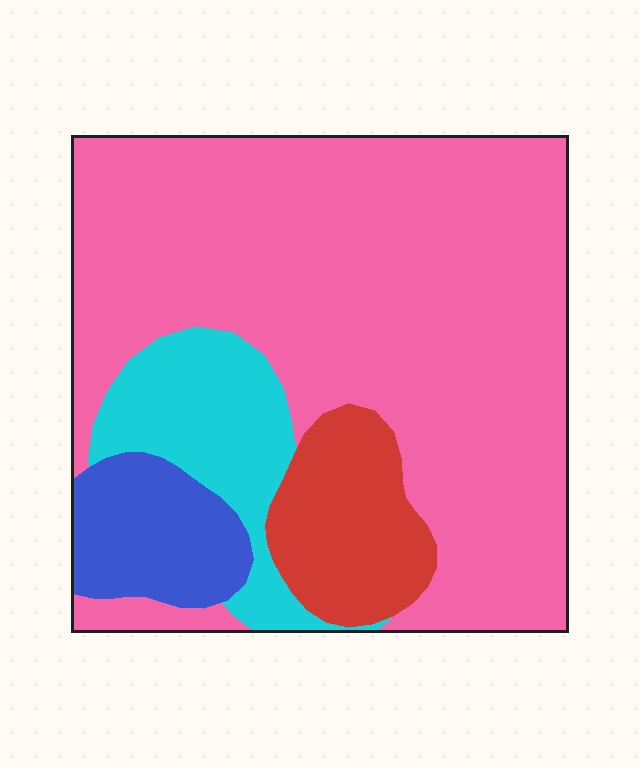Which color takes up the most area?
Pink, at roughly 70%.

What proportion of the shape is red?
Red covers about 10% of the shape.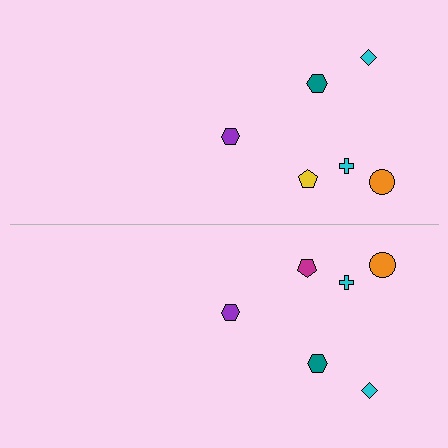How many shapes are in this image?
There are 12 shapes in this image.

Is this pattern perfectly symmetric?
No, the pattern is not perfectly symmetric. The magenta pentagon on the bottom side breaks the symmetry — its mirror counterpart is yellow.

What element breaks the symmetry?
The magenta pentagon on the bottom side breaks the symmetry — its mirror counterpart is yellow.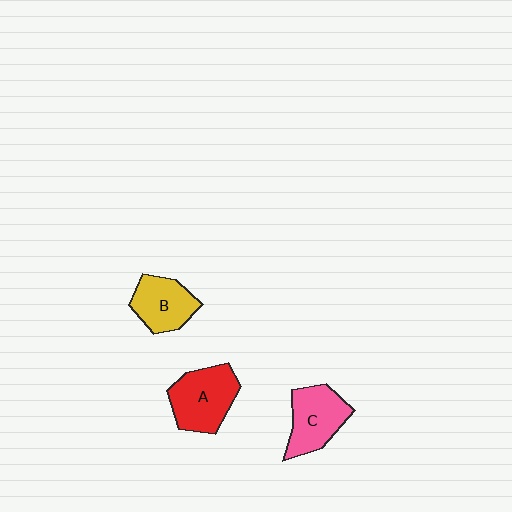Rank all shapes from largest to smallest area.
From largest to smallest: A (red), C (pink), B (yellow).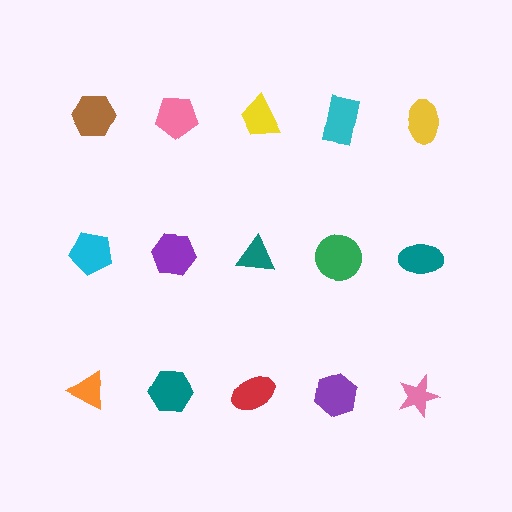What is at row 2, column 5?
A teal ellipse.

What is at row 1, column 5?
A yellow ellipse.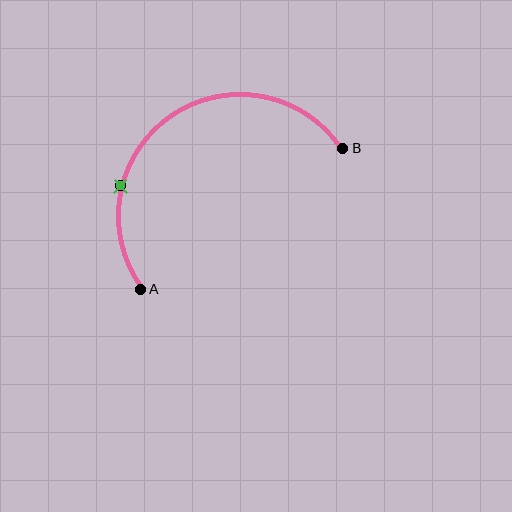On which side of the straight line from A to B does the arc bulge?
The arc bulges above and to the left of the straight line connecting A and B.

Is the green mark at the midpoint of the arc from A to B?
No. The green mark lies on the arc but is closer to endpoint A. The arc midpoint would be at the point on the curve equidistant along the arc from both A and B.